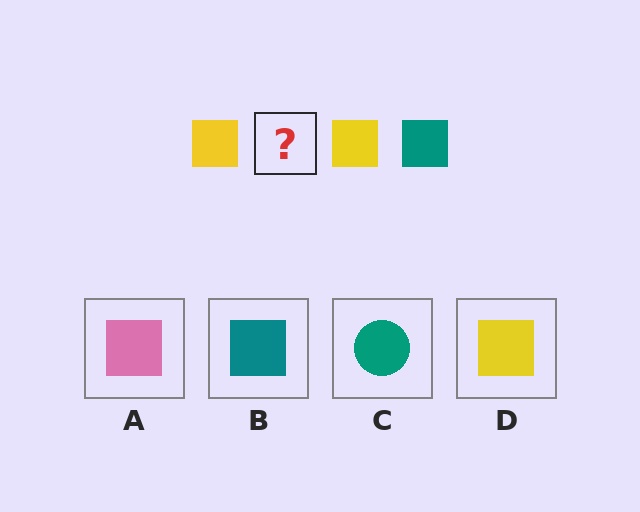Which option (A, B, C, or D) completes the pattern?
B.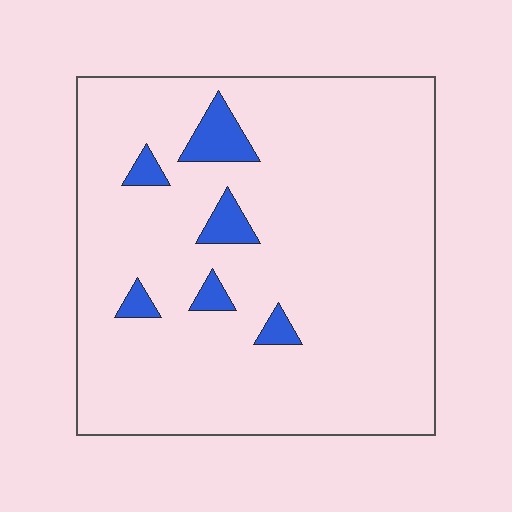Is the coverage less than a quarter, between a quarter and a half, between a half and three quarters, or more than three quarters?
Less than a quarter.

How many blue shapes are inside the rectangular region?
6.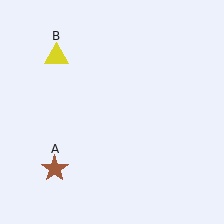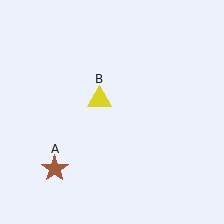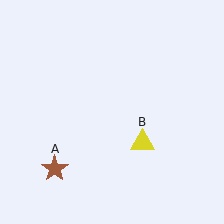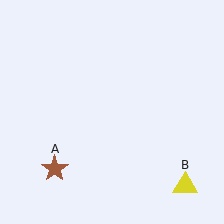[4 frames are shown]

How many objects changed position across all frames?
1 object changed position: yellow triangle (object B).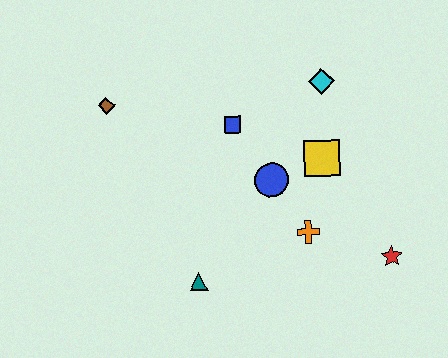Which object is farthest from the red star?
The brown diamond is farthest from the red star.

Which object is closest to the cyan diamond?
The yellow square is closest to the cyan diamond.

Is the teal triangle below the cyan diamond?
Yes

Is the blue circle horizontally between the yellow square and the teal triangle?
Yes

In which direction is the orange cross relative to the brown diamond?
The orange cross is to the right of the brown diamond.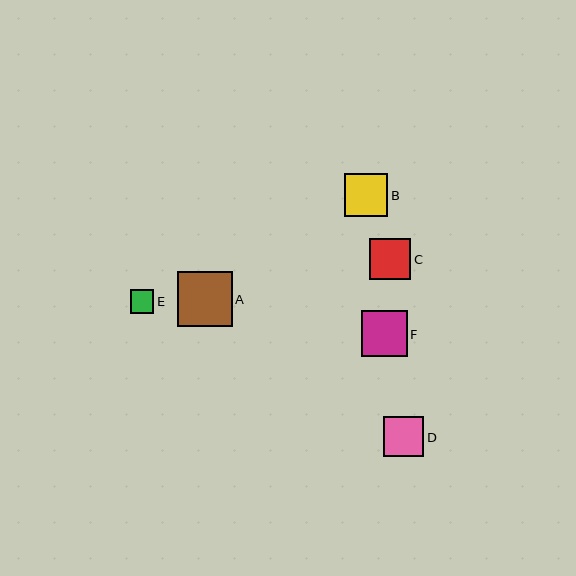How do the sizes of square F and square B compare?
Square F and square B are approximately the same size.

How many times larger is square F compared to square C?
Square F is approximately 1.1 times the size of square C.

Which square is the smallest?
Square E is the smallest with a size of approximately 24 pixels.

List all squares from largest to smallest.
From largest to smallest: A, F, B, C, D, E.